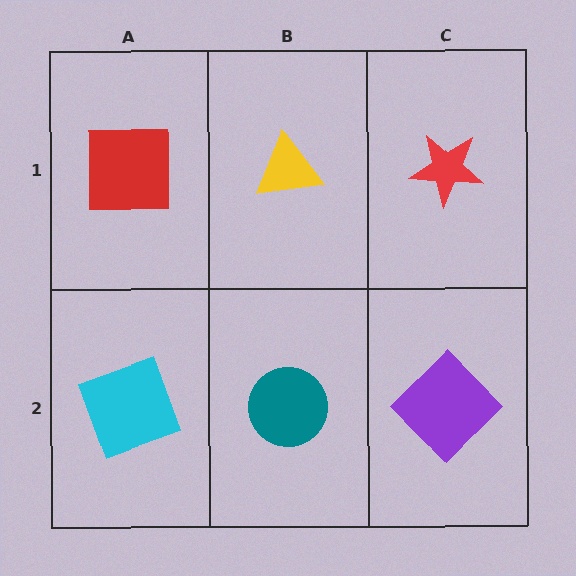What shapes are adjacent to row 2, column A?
A red square (row 1, column A), a teal circle (row 2, column B).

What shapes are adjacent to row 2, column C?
A red star (row 1, column C), a teal circle (row 2, column B).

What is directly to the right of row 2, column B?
A purple diamond.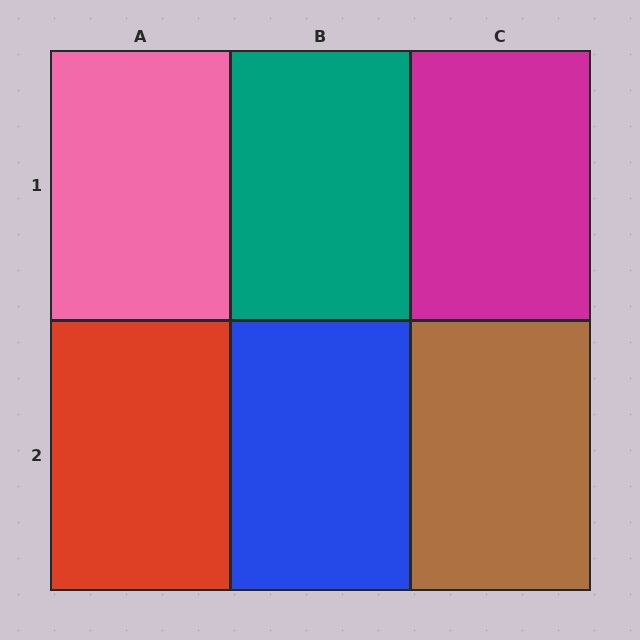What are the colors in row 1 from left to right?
Pink, teal, magenta.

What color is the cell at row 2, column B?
Blue.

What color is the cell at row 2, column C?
Brown.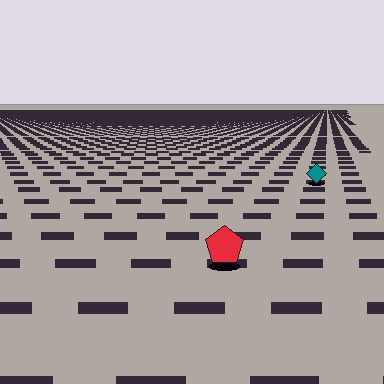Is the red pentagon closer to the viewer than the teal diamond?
Yes. The red pentagon is closer — you can tell from the texture gradient: the ground texture is coarser near it.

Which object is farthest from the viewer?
The teal diamond is farthest from the viewer. It appears smaller and the ground texture around it is denser.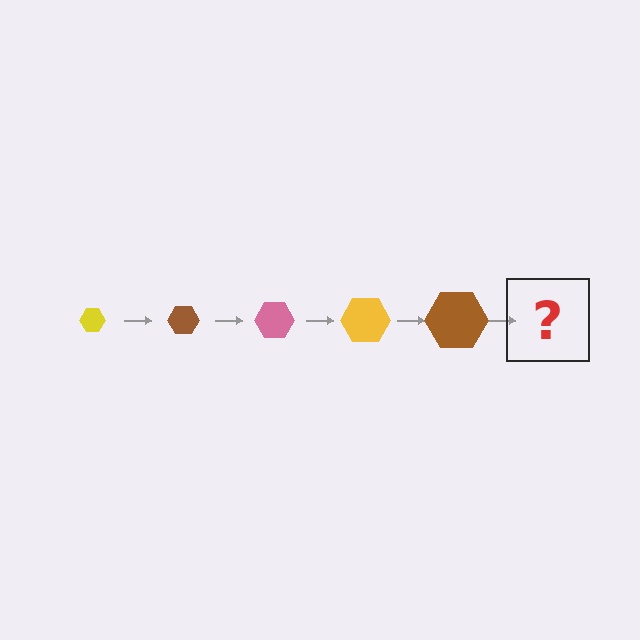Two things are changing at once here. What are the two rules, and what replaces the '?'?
The two rules are that the hexagon grows larger each step and the color cycles through yellow, brown, and pink. The '?' should be a pink hexagon, larger than the previous one.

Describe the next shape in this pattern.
It should be a pink hexagon, larger than the previous one.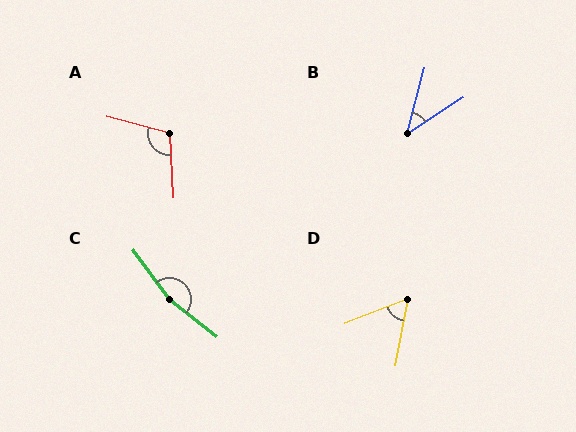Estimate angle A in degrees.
Approximately 109 degrees.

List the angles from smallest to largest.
B (42°), D (57°), A (109°), C (165°).